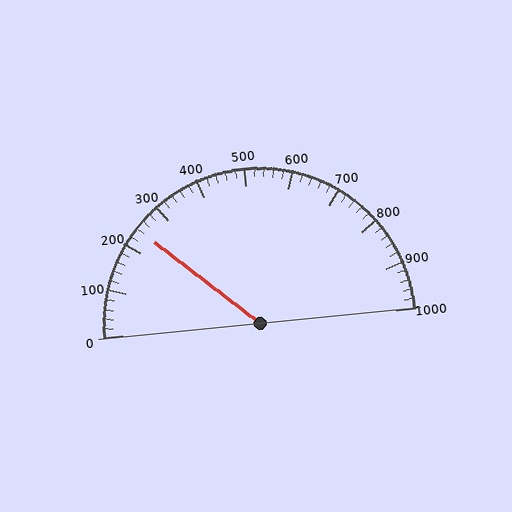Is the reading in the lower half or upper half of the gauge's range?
The reading is in the lower half of the range (0 to 1000).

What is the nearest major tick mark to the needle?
The nearest major tick mark is 200.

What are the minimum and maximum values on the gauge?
The gauge ranges from 0 to 1000.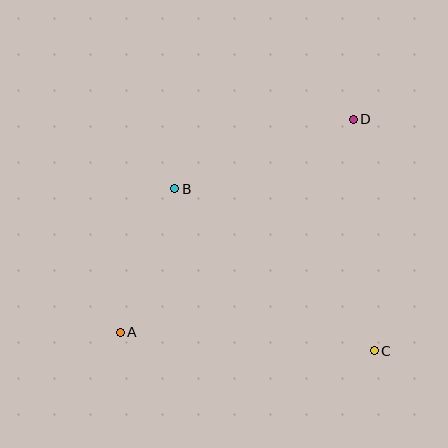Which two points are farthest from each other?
Points A and D are farthest from each other.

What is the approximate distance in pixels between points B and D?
The distance between B and D is approximately 191 pixels.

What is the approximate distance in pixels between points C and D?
The distance between C and D is approximately 233 pixels.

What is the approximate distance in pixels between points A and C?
The distance between A and C is approximately 255 pixels.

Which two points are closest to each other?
Points A and B are closest to each other.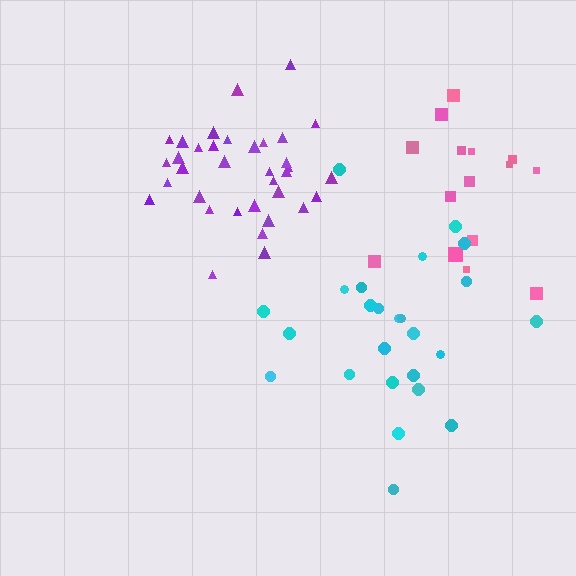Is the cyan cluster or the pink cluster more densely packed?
Cyan.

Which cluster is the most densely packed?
Purple.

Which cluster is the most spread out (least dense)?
Pink.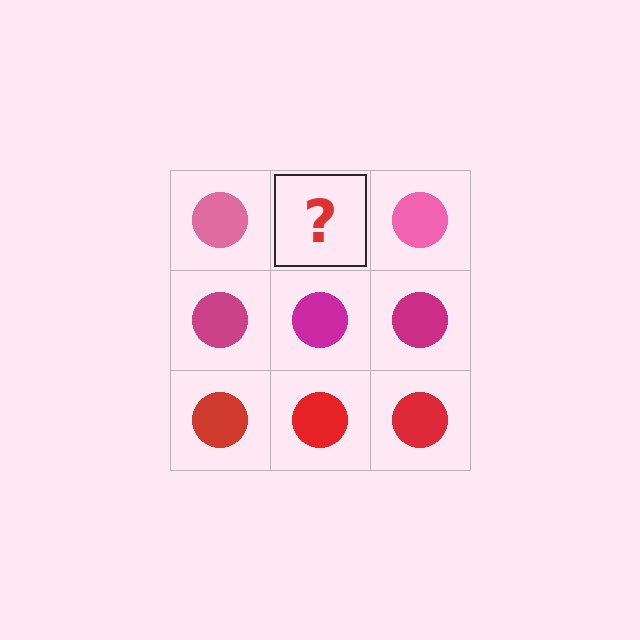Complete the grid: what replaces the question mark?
The question mark should be replaced with a pink circle.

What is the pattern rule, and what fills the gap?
The rule is that each row has a consistent color. The gap should be filled with a pink circle.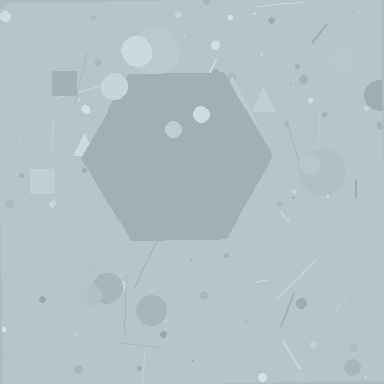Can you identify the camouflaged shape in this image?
The camouflaged shape is a hexagon.